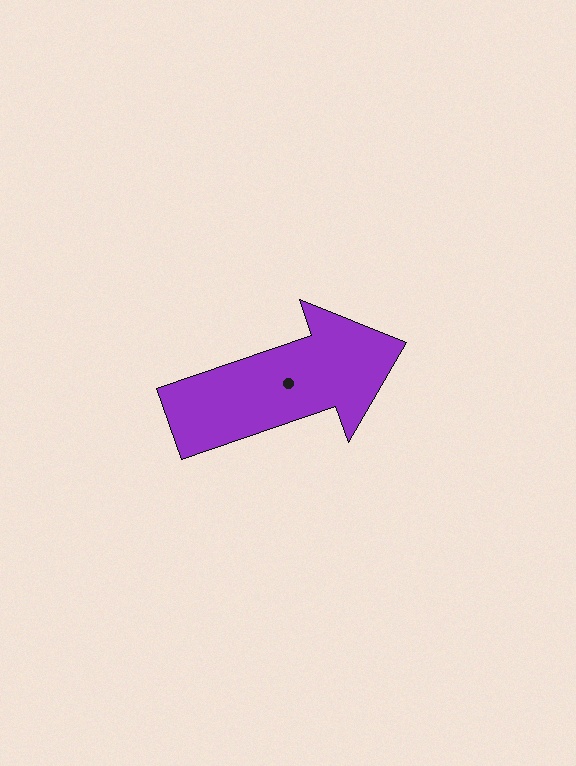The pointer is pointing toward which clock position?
Roughly 2 o'clock.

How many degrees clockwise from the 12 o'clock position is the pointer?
Approximately 71 degrees.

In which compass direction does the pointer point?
East.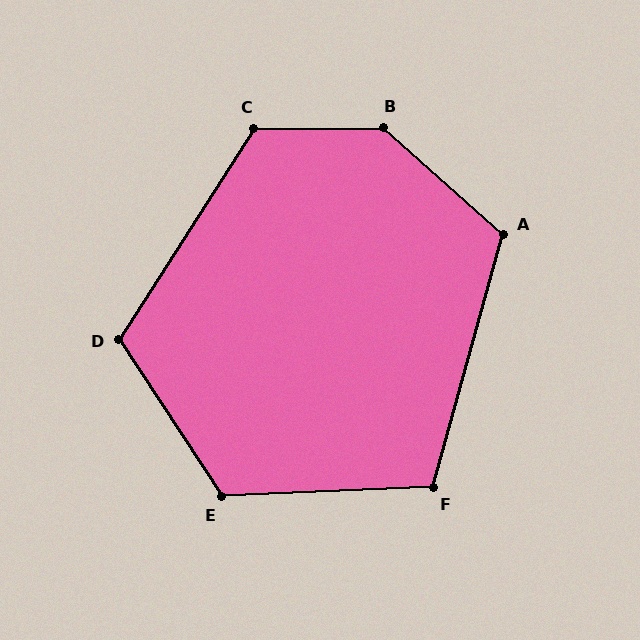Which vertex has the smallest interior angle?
F, at approximately 108 degrees.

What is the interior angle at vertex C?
Approximately 123 degrees (obtuse).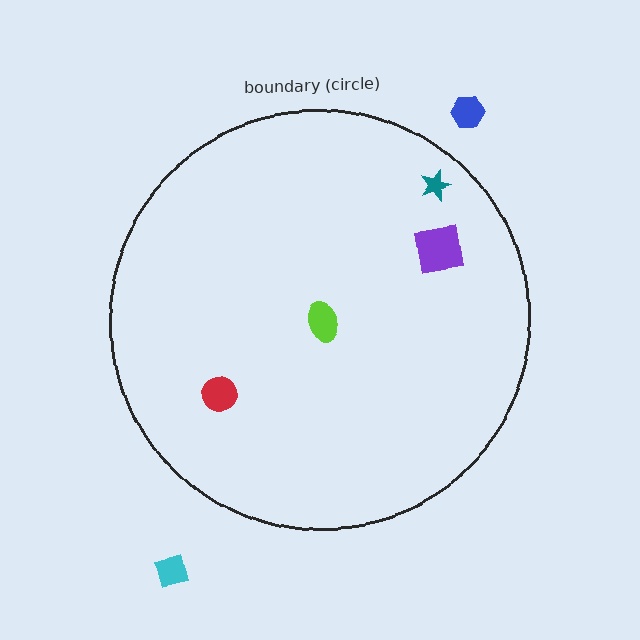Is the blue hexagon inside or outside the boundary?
Outside.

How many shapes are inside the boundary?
4 inside, 2 outside.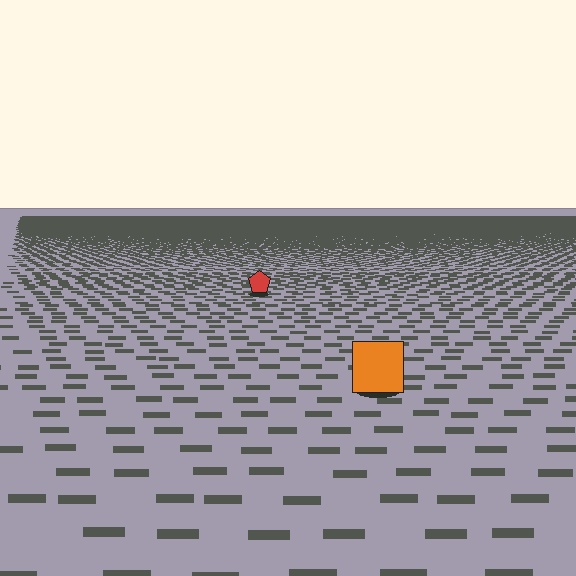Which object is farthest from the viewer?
The red pentagon is farthest from the viewer. It appears smaller and the ground texture around it is denser.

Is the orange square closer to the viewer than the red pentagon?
Yes. The orange square is closer — you can tell from the texture gradient: the ground texture is coarser near it.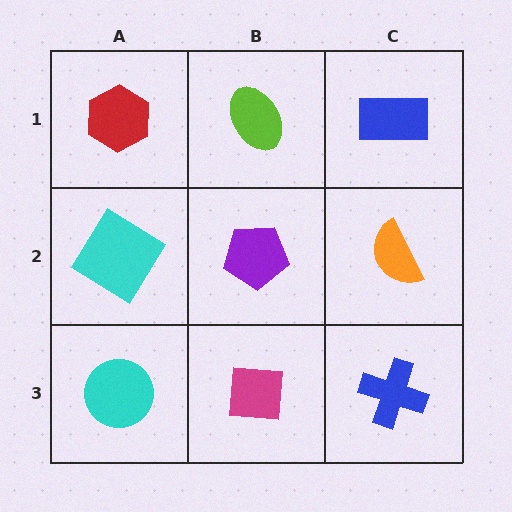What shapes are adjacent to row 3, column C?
An orange semicircle (row 2, column C), a magenta square (row 3, column B).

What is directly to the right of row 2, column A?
A purple pentagon.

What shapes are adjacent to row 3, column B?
A purple pentagon (row 2, column B), a cyan circle (row 3, column A), a blue cross (row 3, column C).